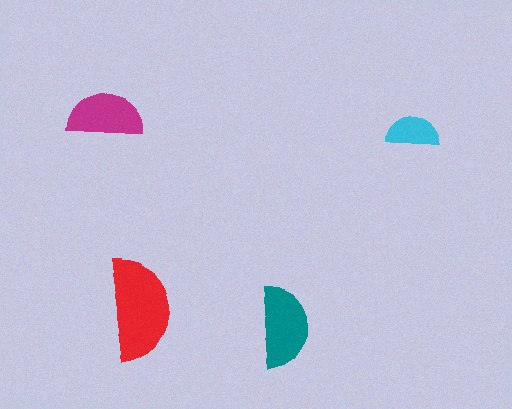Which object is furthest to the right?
The cyan semicircle is rightmost.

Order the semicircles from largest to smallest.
the red one, the teal one, the magenta one, the cyan one.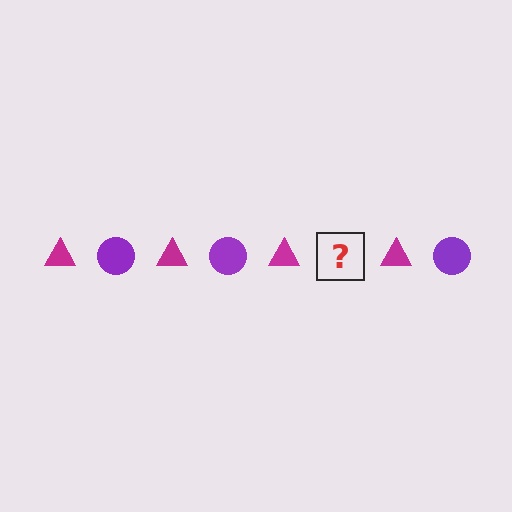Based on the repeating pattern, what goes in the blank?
The blank should be a purple circle.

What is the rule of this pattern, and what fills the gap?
The rule is that the pattern alternates between magenta triangle and purple circle. The gap should be filled with a purple circle.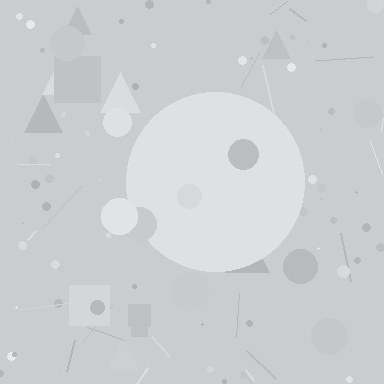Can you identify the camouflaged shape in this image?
The camouflaged shape is a circle.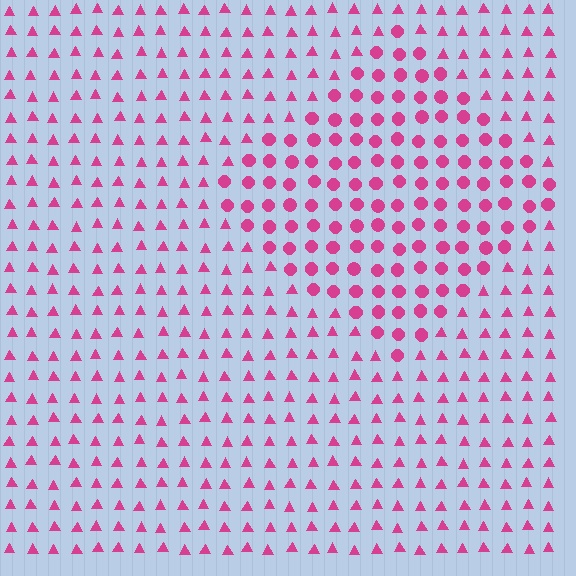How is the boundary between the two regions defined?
The boundary is defined by a change in element shape: circles inside vs. triangles outside. All elements share the same color and spacing.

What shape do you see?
I see a diamond.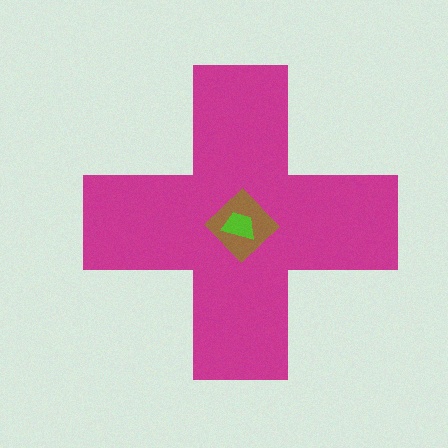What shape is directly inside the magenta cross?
The brown diamond.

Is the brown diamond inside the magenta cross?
Yes.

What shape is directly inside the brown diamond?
The lime trapezoid.